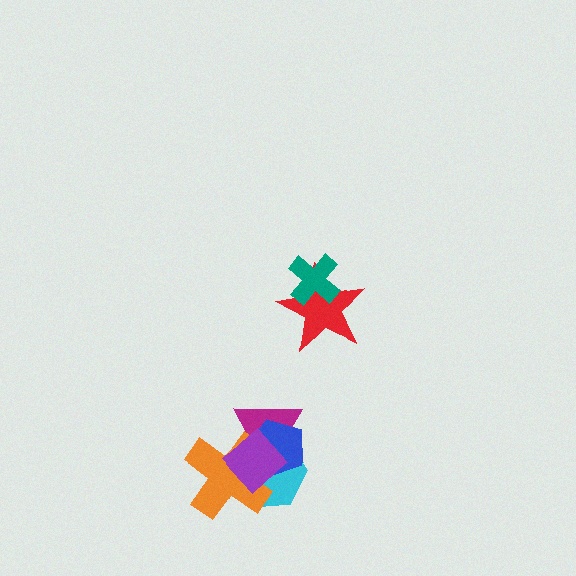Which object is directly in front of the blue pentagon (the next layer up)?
The orange cross is directly in front of the blue pentagon.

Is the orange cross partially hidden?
Yes, it is partially covered by another shape.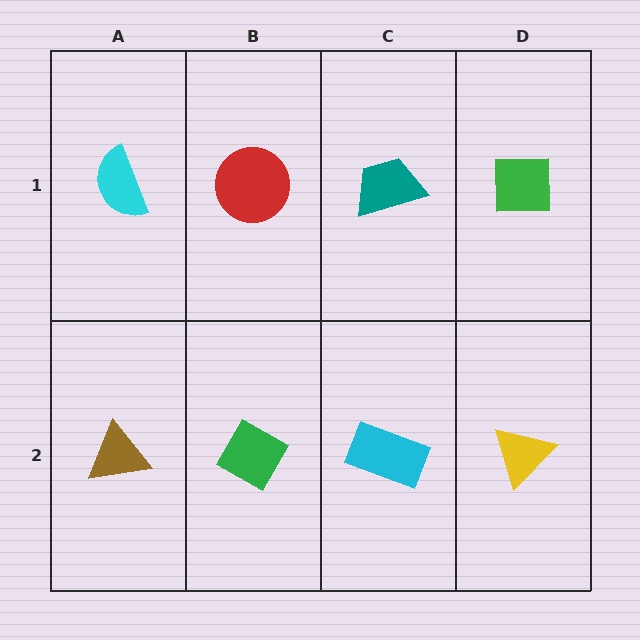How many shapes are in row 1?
4 shapes.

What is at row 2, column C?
A cyan rectangle.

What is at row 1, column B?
A red circle.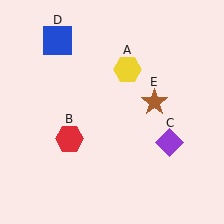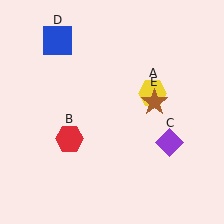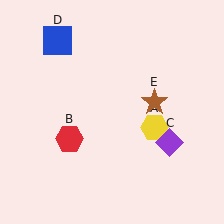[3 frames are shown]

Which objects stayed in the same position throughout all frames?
Red hexagon (object B) and purple diamond (object C) and blue square (object D) and brown star (object E) remained stationary.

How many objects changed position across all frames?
1 object changed position: yellow hexagon (object A).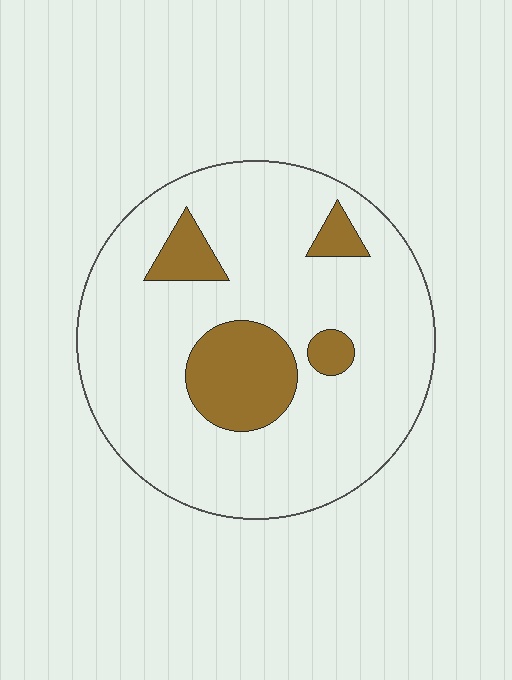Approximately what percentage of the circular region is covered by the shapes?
Approximately 15%.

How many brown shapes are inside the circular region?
4.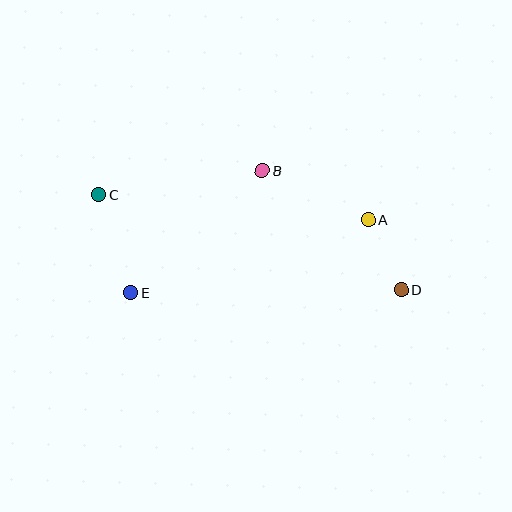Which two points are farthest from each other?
Points C and D are farthest from each other.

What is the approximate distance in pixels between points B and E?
The distance between B and E is approximately 179 pixels.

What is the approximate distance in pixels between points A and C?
The distance between A and C is approximately 271 pixels.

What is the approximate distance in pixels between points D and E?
The distance between D and E is approximately 271 pixels.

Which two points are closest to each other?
Points A and D are closest to each other.